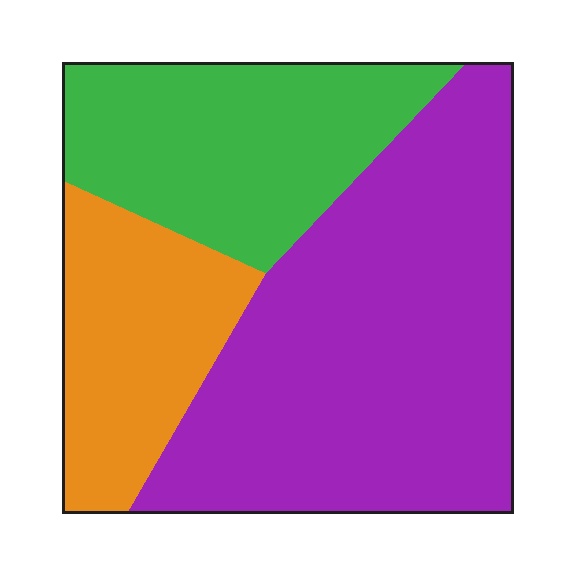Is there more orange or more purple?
Purple.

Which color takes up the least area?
Orange, at roughly 20%.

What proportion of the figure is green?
Green takes up about one quarter (1/4) of the figure.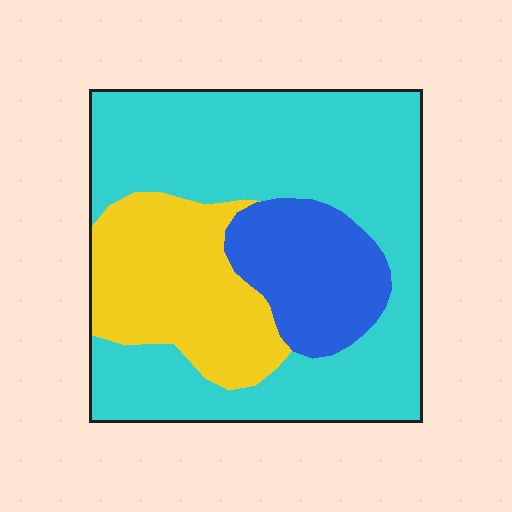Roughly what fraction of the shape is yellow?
Yellow covers about 25% of the shape.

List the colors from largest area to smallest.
From largest to smallest: cyan, yellow, blue.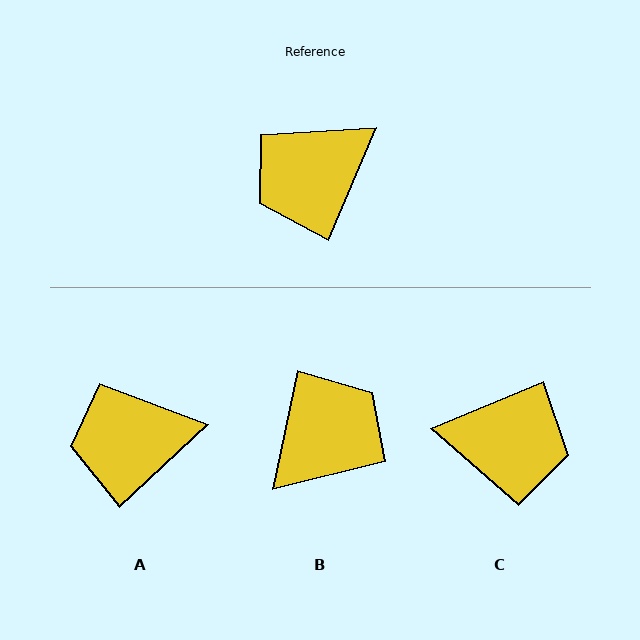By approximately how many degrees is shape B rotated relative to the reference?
Approximately 169 degrees clockwise.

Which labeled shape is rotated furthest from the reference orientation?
B, about 169 degrees away.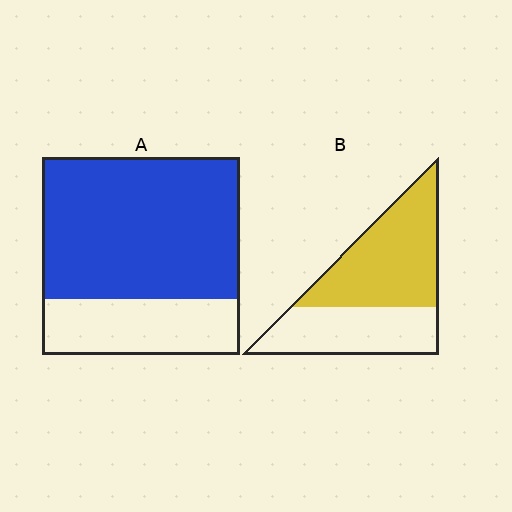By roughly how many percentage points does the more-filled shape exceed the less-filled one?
By roughly 15 percentage points (A over B).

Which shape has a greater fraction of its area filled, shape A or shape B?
Shape A.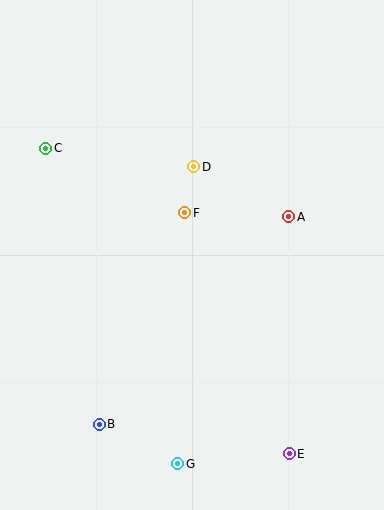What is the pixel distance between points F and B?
The distance between F and B is 228 pixels.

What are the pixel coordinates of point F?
Point F is at (185, 213).